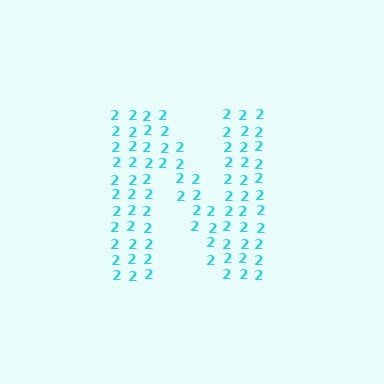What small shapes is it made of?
It is made of small digit 2's.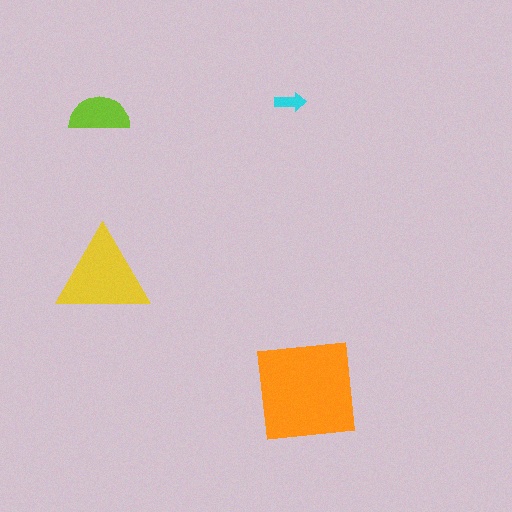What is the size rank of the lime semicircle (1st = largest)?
3rd.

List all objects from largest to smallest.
The orange square, the yellow triangle, the lime semicircle, the cyan arrow.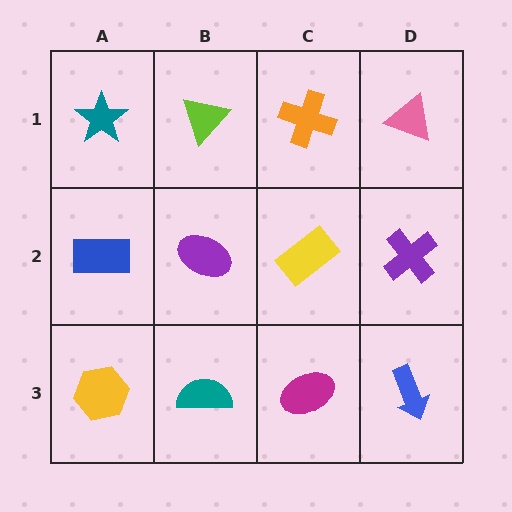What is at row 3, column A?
A yellow hexagon.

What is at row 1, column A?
A teal star.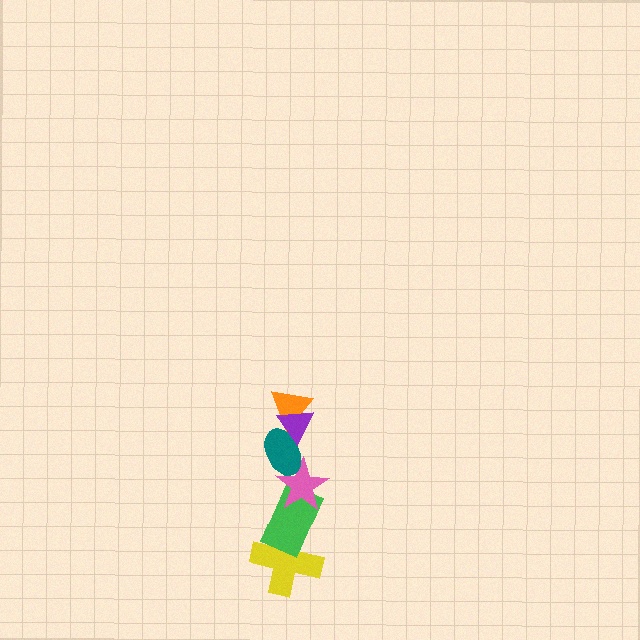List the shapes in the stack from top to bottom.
From top to bottom: the purple triangle, the orange triangle, the teal ellipse, the pink star, the green rectangle, the yellow cross.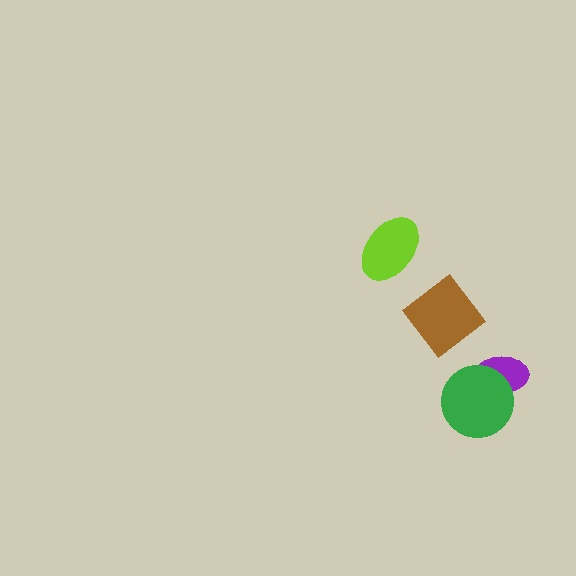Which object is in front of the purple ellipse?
The green circle is in front of the purple ellipse.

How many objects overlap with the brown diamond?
0 objects overlap with the brown diamond.